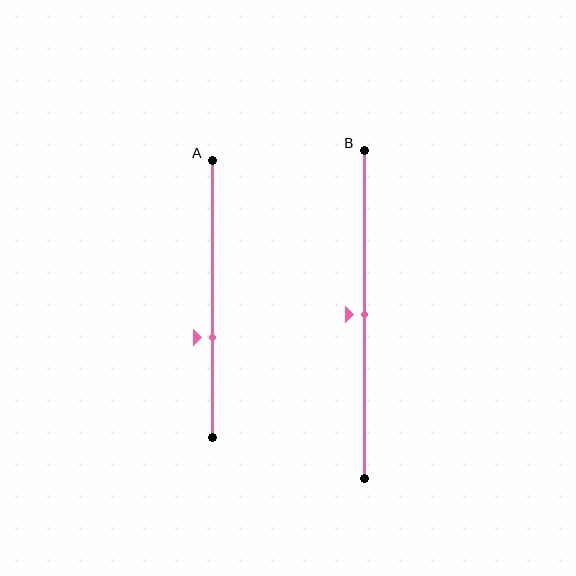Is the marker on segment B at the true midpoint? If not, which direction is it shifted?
Yes, the marker on segment B is at the true midpoint.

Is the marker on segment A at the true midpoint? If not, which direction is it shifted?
No, the marker on segment A is shifted downward by about 14% of the segment length.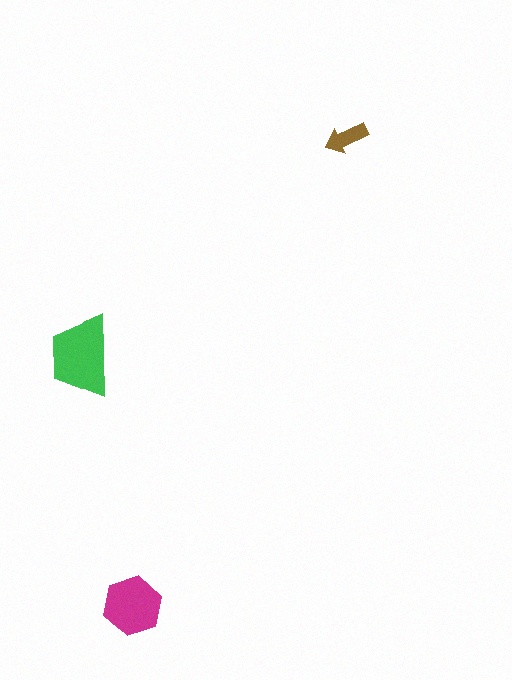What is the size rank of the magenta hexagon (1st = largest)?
2nd.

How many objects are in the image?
There are 3 objects in the image.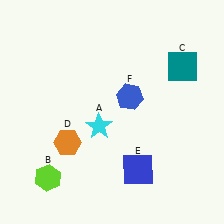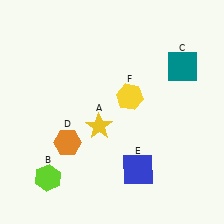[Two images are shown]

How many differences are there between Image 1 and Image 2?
There are 2 differences between the two images.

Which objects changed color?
A changed from cyan to yellow. F changed from blue to yellow.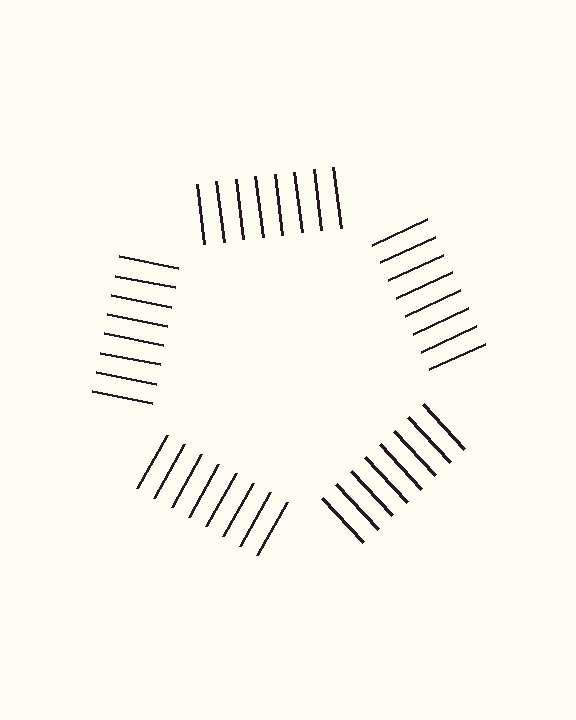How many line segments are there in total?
40 — 8 along each of the 5 edges.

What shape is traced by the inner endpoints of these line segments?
An illusory pentagon — the line segments terminate on its edges but no continuous stroke is drawn.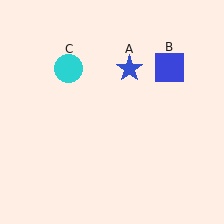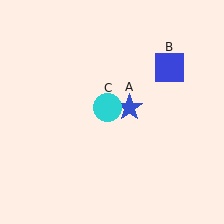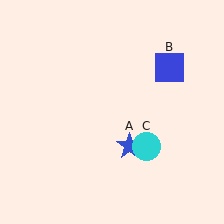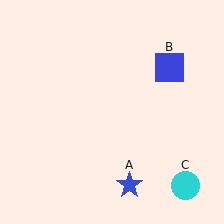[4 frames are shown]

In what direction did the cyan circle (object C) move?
The cyan circle (object C) moved down and to the right.